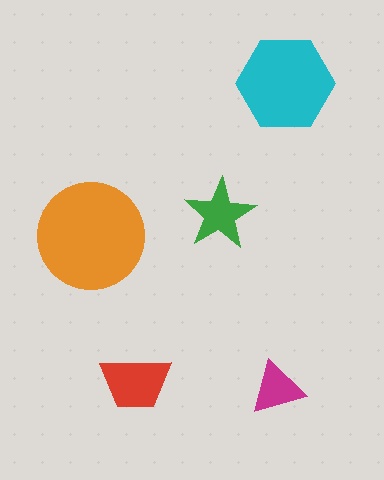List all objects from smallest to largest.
The magenta triangle, the green star, the red trapezoid, the cyan hexagon, the orange circle.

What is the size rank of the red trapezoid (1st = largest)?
3rd.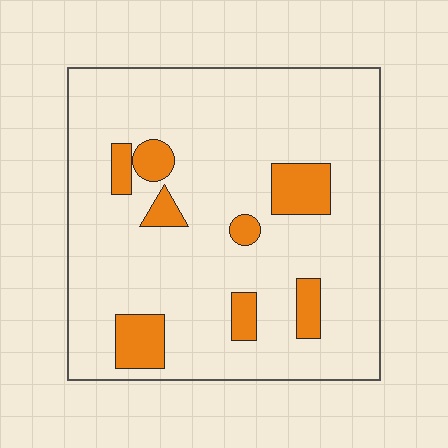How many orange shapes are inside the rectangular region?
8.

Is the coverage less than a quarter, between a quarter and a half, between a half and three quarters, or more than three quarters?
Less than a quarter.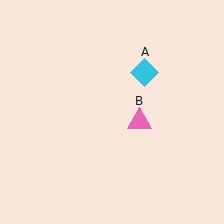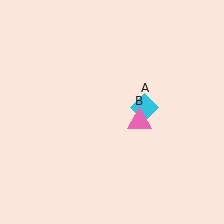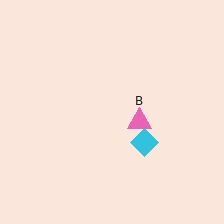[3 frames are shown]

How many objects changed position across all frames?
1 object changed position: cyan diamond (object A).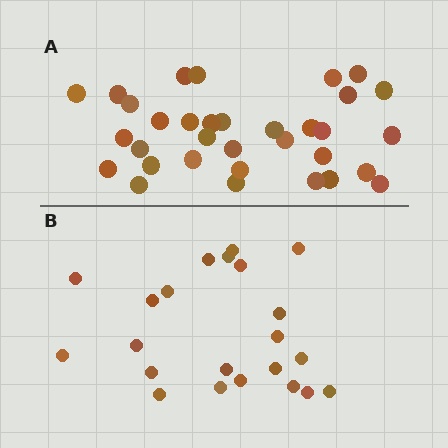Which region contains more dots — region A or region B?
Region A (the top region) has more dots.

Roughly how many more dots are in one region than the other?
Region A has roughly 12 or so more dots than region B.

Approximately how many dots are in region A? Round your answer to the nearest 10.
About 30 dots. (The exact count is 33, which rounds to 30.)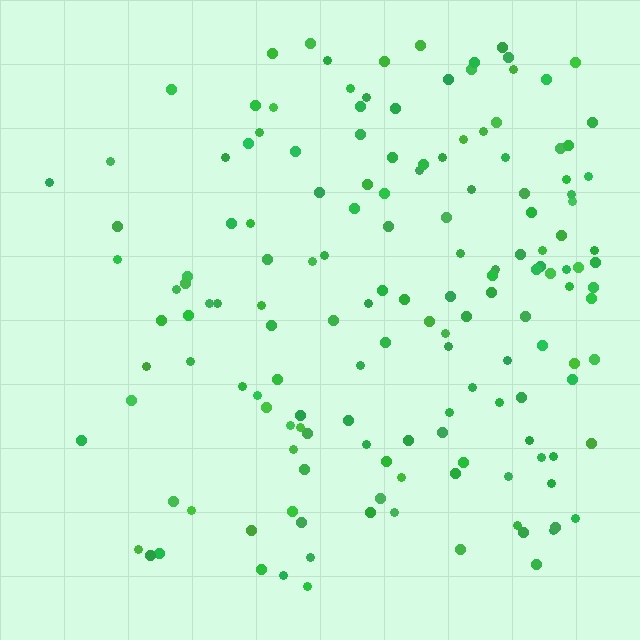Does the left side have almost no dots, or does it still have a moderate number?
Still a moderate number, just noticeably fewer than the right.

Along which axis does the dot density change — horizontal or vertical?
Horizontal.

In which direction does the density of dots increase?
From left to right, with the right side densest.